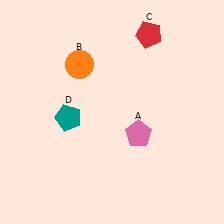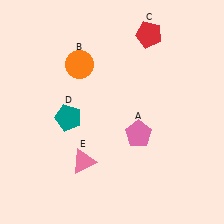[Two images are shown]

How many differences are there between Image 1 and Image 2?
There is 1 difference between the two images.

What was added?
A pink triangle (E) was added in Image 2.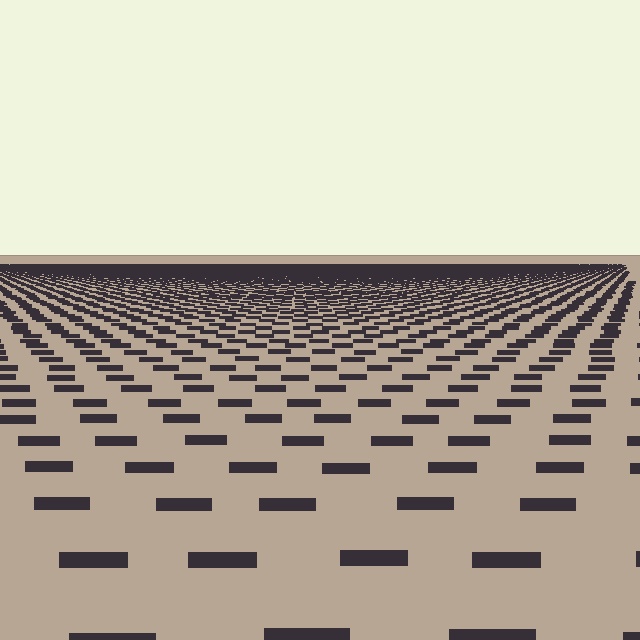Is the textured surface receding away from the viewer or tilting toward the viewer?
The surface is receding away from the viewer. Texture elements get smaller and denser toward the top.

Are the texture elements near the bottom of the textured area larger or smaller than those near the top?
Larger. Near the bottom, elements are closer to the viewer and appear at a bigger on-screen size.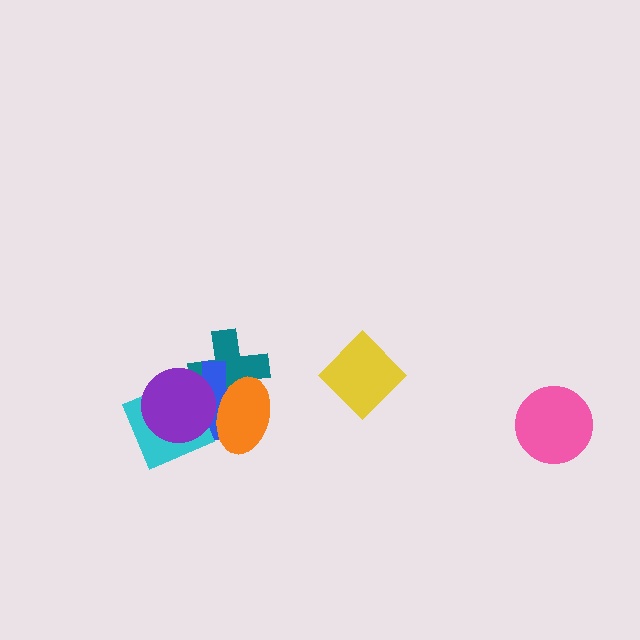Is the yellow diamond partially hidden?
No, no other shape covers it.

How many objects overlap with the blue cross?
4 objects overlap with the blue cross.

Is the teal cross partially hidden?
Yes, it is partially covered by another shape.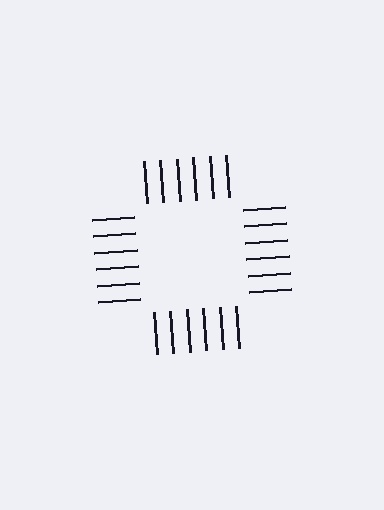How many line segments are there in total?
24 — 6 along each of the 4 edges.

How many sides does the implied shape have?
4 sides — the line-ends trace a square.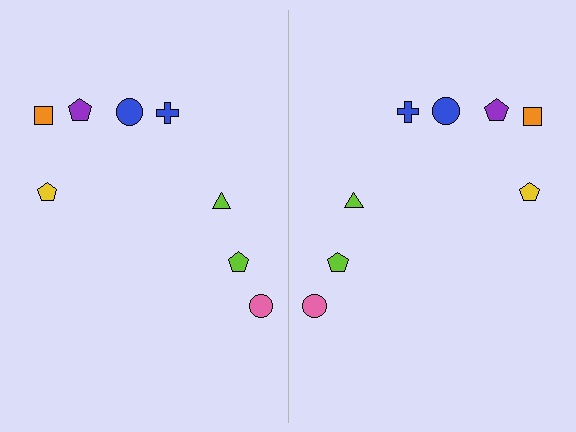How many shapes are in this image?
There are 16 shapes in this image.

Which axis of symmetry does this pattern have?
The pattern has a vertical axis of symmetry running through the center of the image.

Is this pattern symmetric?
Yes, this pattern has bilateral (reflection) symmetry.